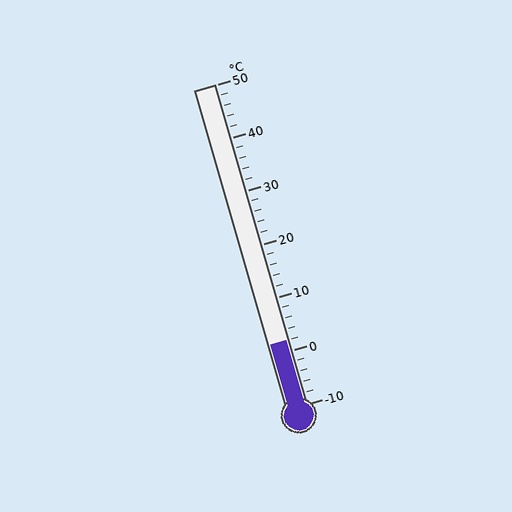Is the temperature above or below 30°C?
The temperature is below 30°C.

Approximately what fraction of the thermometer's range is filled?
The thermometer is filled to approximately 20% of its range.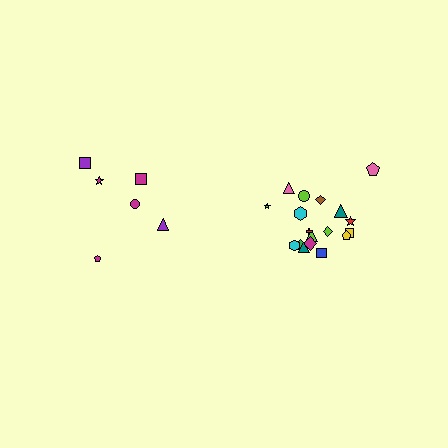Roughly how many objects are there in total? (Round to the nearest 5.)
Roughly 25 objects in total.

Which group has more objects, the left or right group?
The right group.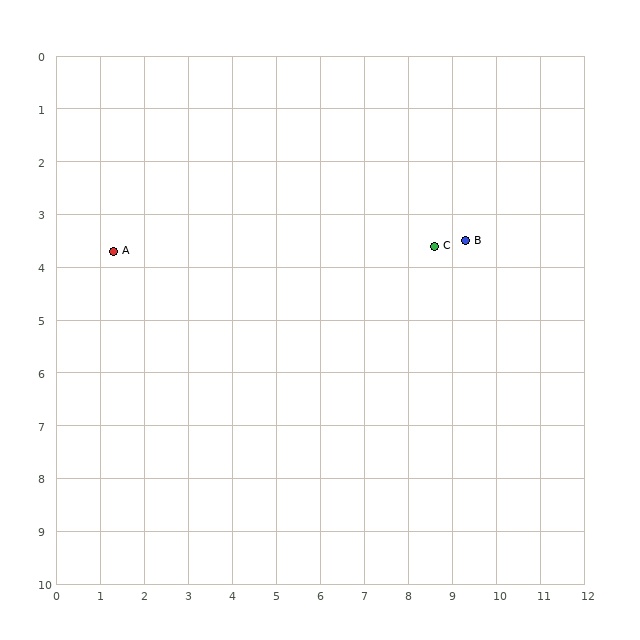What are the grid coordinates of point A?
Point A is at approximately (1.3, 3.7).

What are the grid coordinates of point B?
Point B is at approximately (9.3, 3.5).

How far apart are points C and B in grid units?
Points C and B are about 0.7 grid units apart.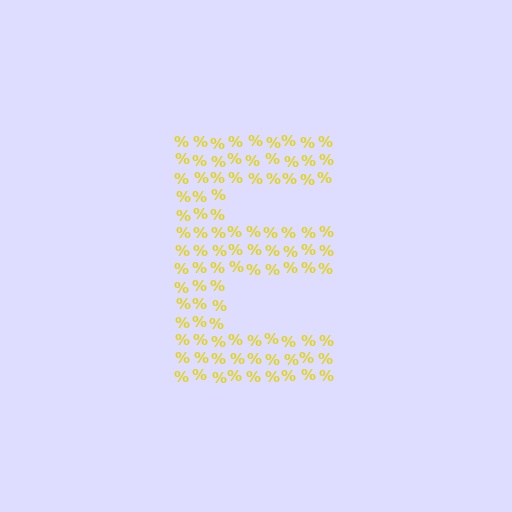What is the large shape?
The large shape is the letter E.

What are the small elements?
The small elements are percent signs.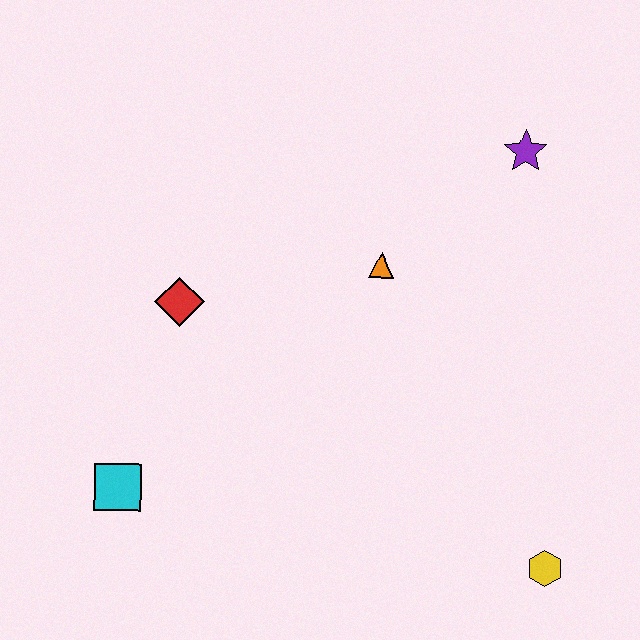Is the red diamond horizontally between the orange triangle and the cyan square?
Yes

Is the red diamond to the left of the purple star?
Yes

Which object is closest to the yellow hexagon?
The orange triangle is closest to the yellow hexagon.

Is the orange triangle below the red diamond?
No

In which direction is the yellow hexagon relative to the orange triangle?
The yellow hexagon is below the orange triangle.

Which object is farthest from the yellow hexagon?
The red diamond is farthest from the yellow hexagon.